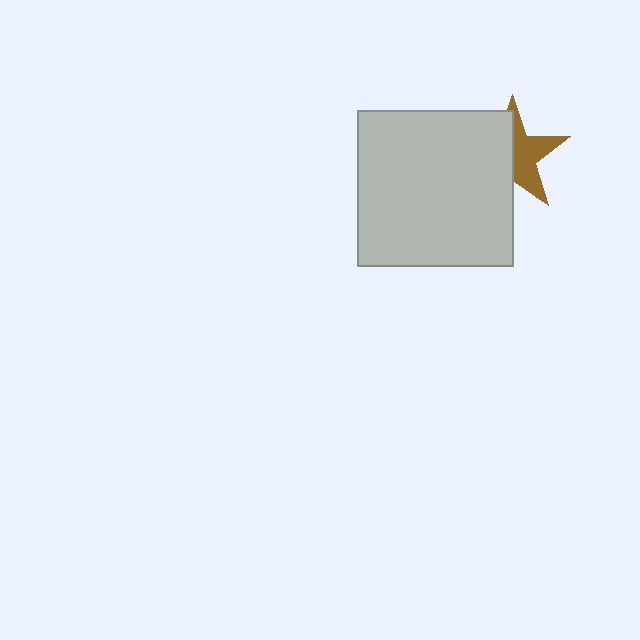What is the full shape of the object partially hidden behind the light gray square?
The partially hidden object is a brown star.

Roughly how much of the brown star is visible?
About half of it is visible (roughly 49%).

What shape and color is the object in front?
The object in front is a light gray square.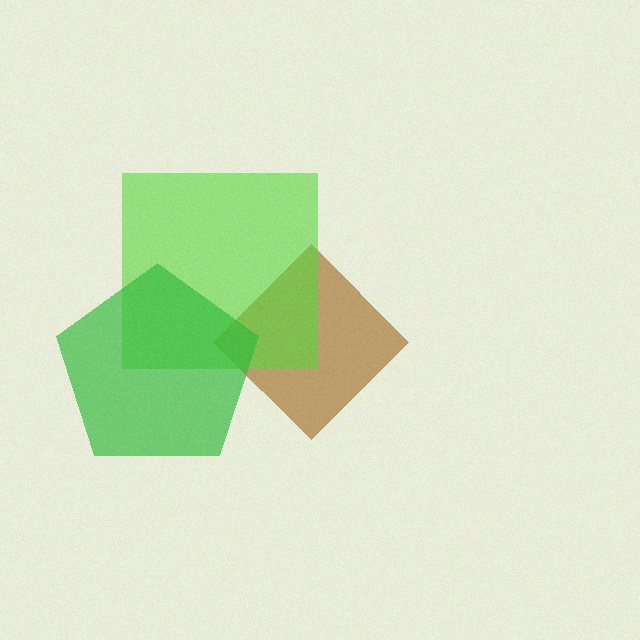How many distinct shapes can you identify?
There are 3 distinct shapes: a brown diamond, a lime square, a green pentagon.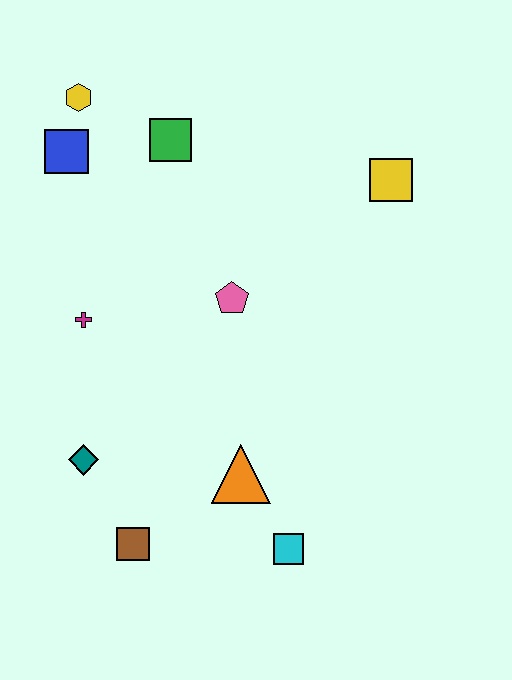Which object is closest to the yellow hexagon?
The blue square is closest to the yellow hexagon.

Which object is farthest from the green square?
The cyan square is farthest from the green square.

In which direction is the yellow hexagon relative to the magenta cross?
The yellow hexagon is above the magenta cross.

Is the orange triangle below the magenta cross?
Yes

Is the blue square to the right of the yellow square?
No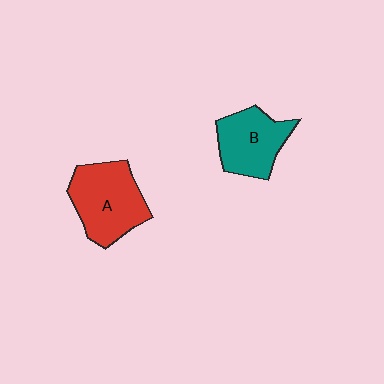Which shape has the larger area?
Shape A (red).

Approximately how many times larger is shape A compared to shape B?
Approximately 1.2 times.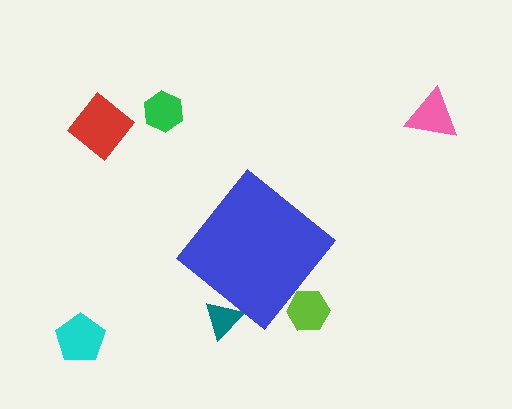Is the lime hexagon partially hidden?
Yes, the lime hexagon is partially hidden behind the blue diamond.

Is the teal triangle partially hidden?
Yes, the teal triangle is partially hidden behind the blue diamond.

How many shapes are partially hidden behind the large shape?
2 shapes are partially hidden.